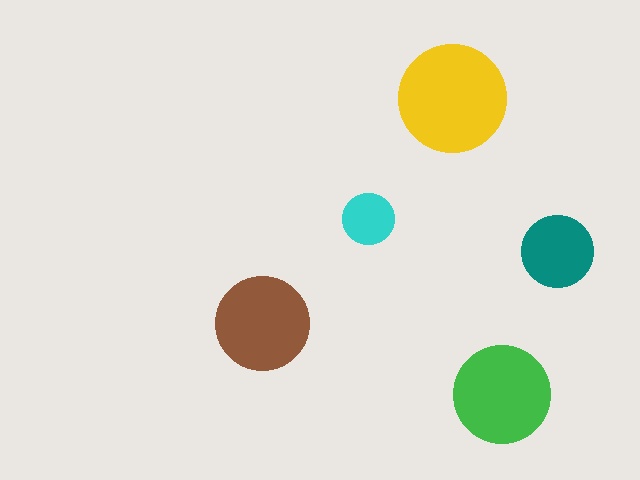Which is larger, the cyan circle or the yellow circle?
The yellow one.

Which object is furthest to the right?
The teal circle is rightmost.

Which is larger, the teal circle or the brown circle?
The brown one.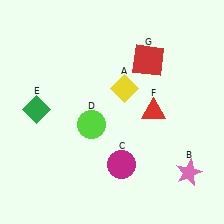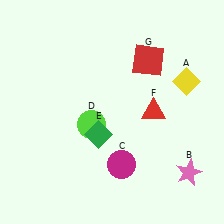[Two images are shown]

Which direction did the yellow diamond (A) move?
The yellow diamond (A) moved right.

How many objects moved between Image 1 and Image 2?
2 objects moved between the two images.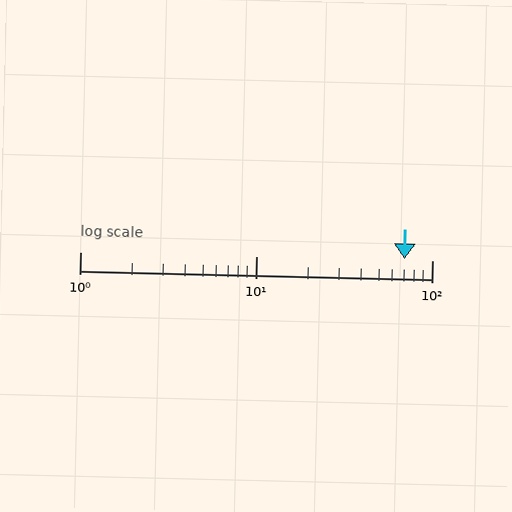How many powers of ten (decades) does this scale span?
The scale spans 2 decades, from 1 to 100.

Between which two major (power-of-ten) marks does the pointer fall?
The pointer is between 10 and 100.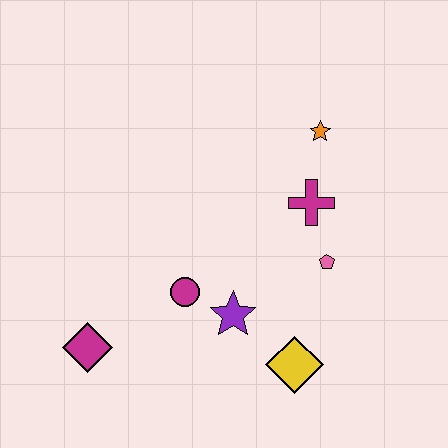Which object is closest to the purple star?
The magenta circle is closest to the purple star.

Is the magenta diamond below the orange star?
Yes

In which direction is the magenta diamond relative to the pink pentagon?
The magenta diamond is to the left of the pink pentagon.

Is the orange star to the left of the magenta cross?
No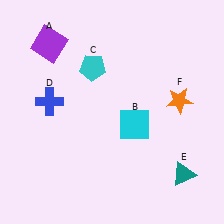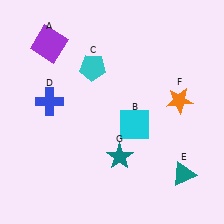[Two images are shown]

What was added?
A teal star (G) was added in Image 2.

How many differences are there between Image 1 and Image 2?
There is 1 difference between the two images.